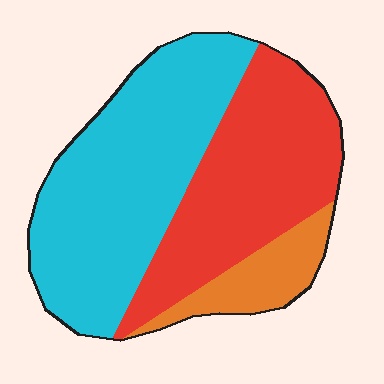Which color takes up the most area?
Cyan, at roughly 50%.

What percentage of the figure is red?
Red takes up between a quarter and a half of the figure.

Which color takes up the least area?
Orange, at roughly 10%.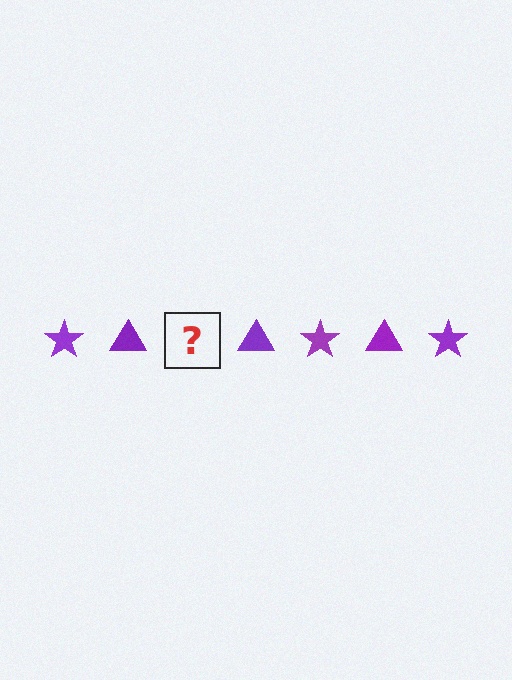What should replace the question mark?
The question mark should be replaced with a purple star.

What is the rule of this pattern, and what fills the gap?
The rule is that the pattern cycles through star, triangle shapes in purple. The gap should be filled with a purple star.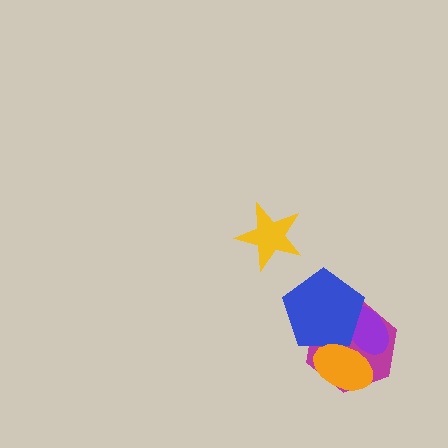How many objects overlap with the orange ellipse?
3 objects overlap with the orange ellipse.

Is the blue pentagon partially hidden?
Yes, it is partially covered by another shape.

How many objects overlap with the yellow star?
0 objects overlap with the yellow star.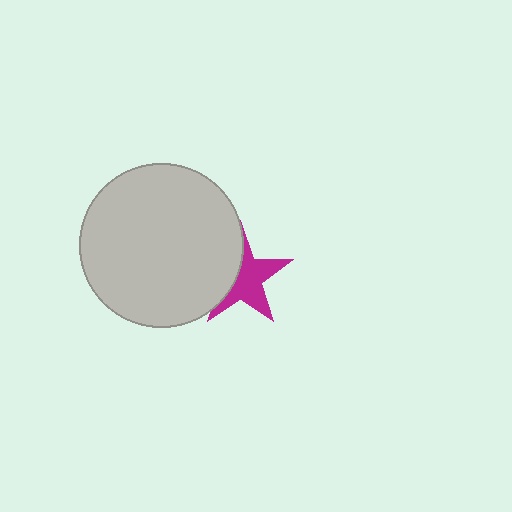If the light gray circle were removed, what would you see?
You would see the complete magenta star.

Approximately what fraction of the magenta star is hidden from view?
Roughly 41% of the magenta star is hidden behind the light gray circle.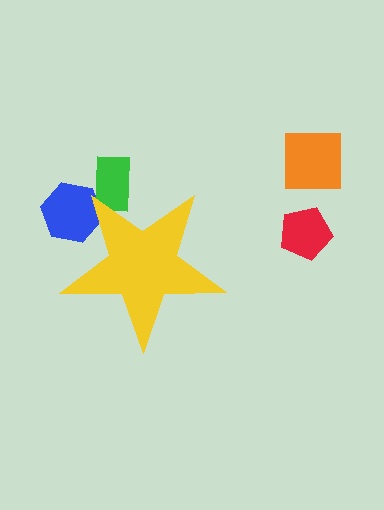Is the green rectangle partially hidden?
Yes, the green rectangle is partially hidden behind the yellow star.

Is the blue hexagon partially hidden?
Yes, the blue hexagon is partially hidden behind the yellow star.